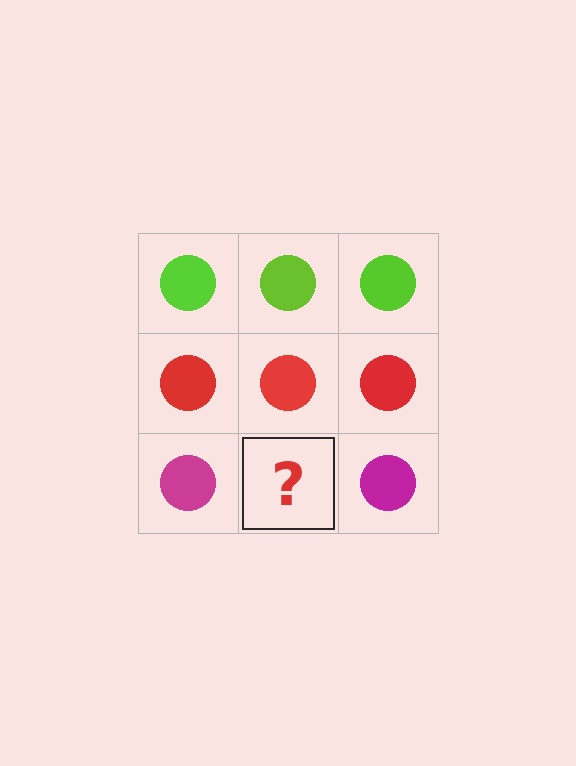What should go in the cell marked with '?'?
The missing cell should contain a magenta circle.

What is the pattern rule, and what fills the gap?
The rule is that each row has a consistent color. The gap should be filled with a magenta circle.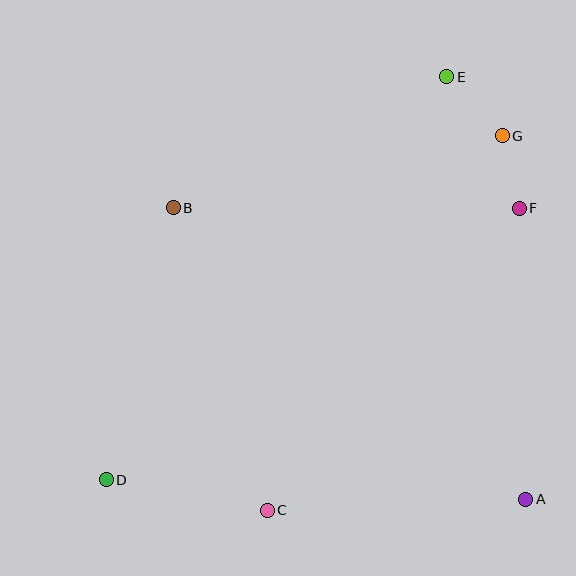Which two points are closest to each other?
Points F and G are closest to each other.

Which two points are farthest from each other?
Points D and E are farthest from each other.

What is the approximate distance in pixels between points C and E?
The distance between C and E is approximately 469 pixels.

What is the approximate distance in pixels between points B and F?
The distance between B and F is approximately 346 pixels.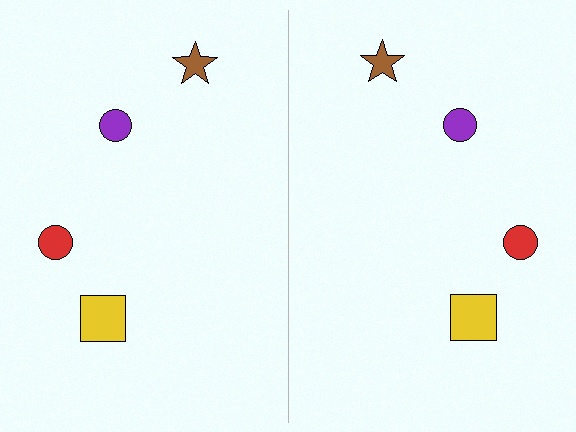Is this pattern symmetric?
Yes, this pattern has bilateral (reflection) symmetry.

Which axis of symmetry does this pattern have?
The pattern has a vertical axis of symmetry running through the center of the image.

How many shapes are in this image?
There are 8 shapes in this image.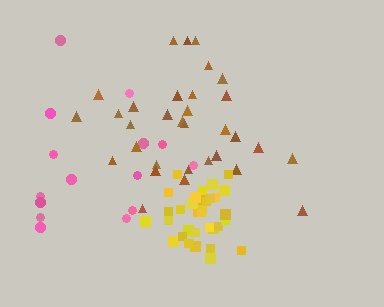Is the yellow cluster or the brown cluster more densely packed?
Yellow.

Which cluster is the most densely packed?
Yellow.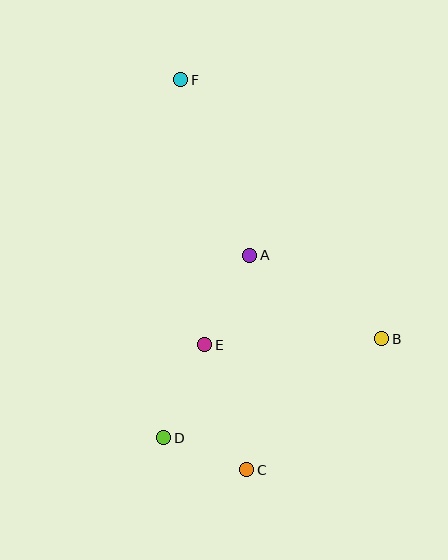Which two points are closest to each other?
Points C and D are closest to each other.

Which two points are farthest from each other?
Points C and F are farthest from each other.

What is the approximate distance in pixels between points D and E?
The distance between D and E is approximately 101 pixels.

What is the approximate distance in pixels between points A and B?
The distance between A and B is approximately 156 pixels.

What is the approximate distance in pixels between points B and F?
The distance between B and F is approximately 328 pixels.